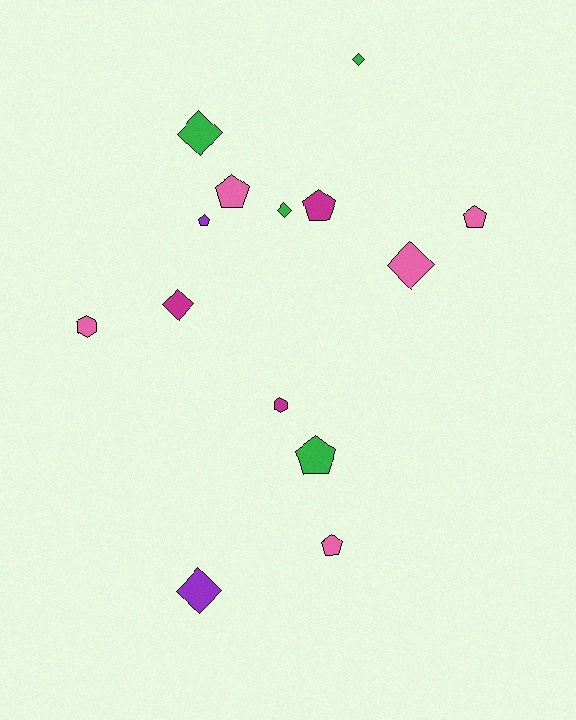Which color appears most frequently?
Pink, with 5 objects.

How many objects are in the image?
There are 14 objects.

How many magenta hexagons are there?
There is 1 magenta hexagon.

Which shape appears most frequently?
Diamond, with 6 objects.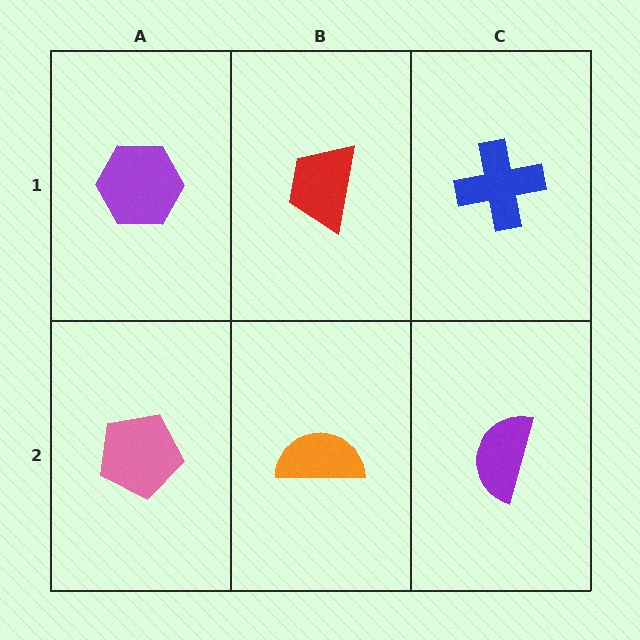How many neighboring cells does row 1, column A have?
2.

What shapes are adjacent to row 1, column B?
An orange semicircle (row 2, column B), a purple hexagon (row 1, column A), a blue cross (row 1, column C).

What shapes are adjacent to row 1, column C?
A purple semicircle (row 2, column C), a red trapezoid (row 1, column B).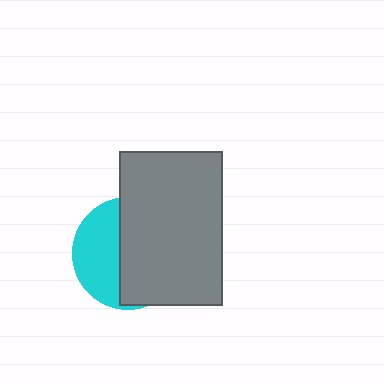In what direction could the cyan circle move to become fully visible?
The cyan circle could move left. That would shift it out from behind the gray rectangle entirely.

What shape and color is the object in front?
The object in front is a gray rectangle.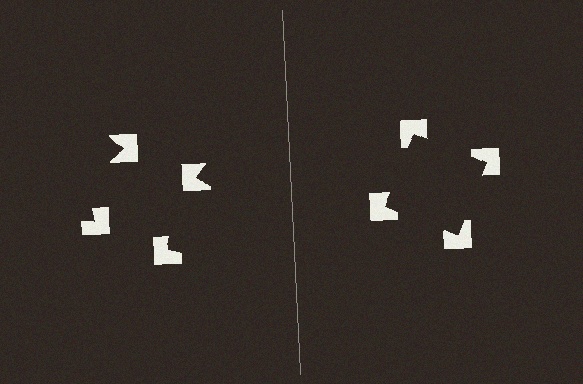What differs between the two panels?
The notched squares are positioned identically on both sides; only the wedge orientations differ. On the right they align to a square; on the left they are misaligned.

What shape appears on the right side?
An illusory square.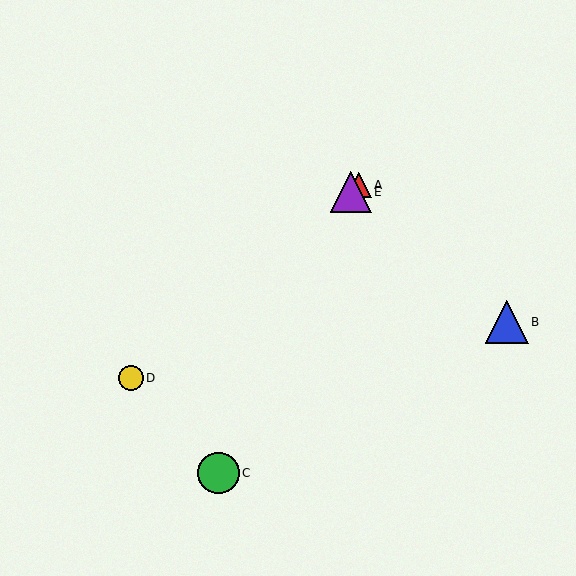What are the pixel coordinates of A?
Object A is at (359, 185).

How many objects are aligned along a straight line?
3 objects (A, D, E) are aligned along a straight line.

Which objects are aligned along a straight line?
Objects A, D, E are aligned along a straight line.